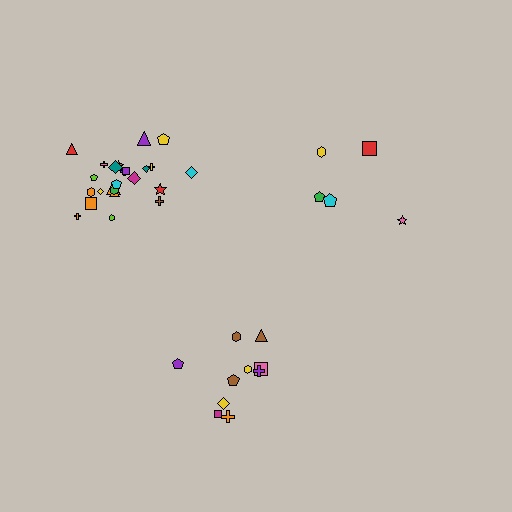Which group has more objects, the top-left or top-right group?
The top-left group.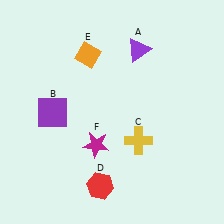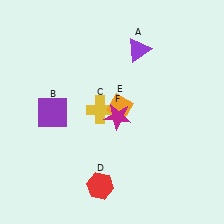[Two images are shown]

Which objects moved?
The objects that moved are: the yellow cross (C), the orange diamond (E), the magenta star (F).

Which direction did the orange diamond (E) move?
The orange diamond (E) moved down.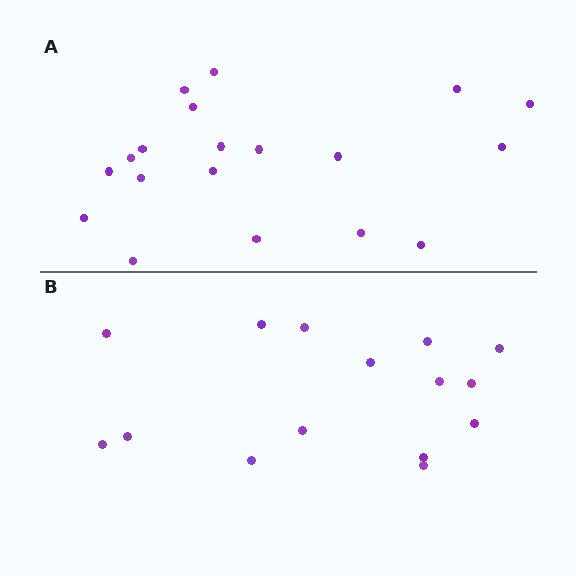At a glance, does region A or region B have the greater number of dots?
Region A (the top region) has more dots.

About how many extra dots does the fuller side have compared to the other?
Region A has about 4 more dots than region B.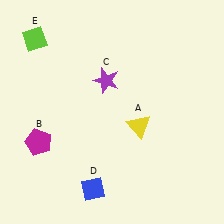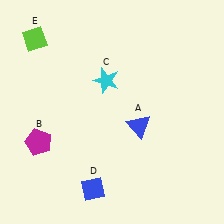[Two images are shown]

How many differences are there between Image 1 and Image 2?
There are 2 differences between the two images.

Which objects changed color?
A changed from yellow to blue. C changed from purple to cyan.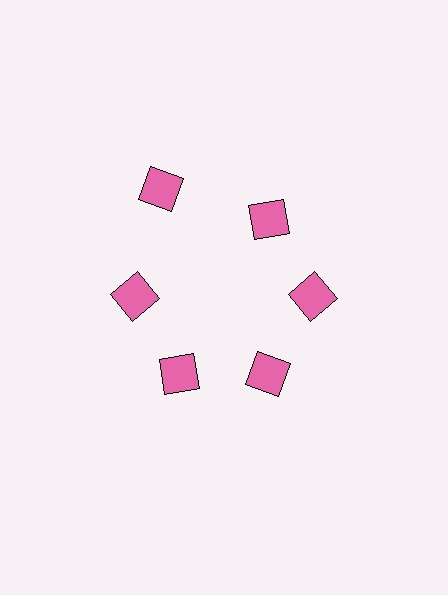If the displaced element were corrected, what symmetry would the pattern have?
It would have 6-fold rotational symmetry — the pattern would map onto itself every 60 degrees.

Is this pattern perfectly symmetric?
No. The 6 pink squares are arranged in a ring, but one element near the 11 o'clock position is pushed outward from the center, breaking the 6-fold rotational symmetry.